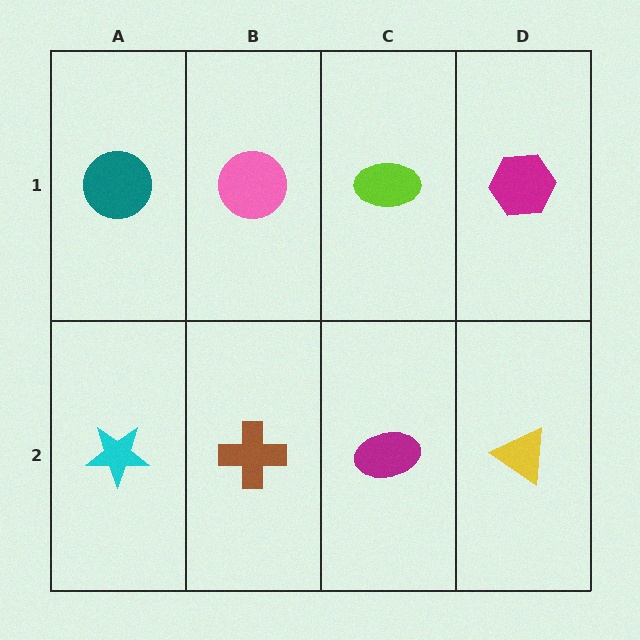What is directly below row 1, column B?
A brown cross.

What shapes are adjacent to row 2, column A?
A teal circle (row 1, column A), a brown cross (row 2, column B).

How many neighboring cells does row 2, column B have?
3.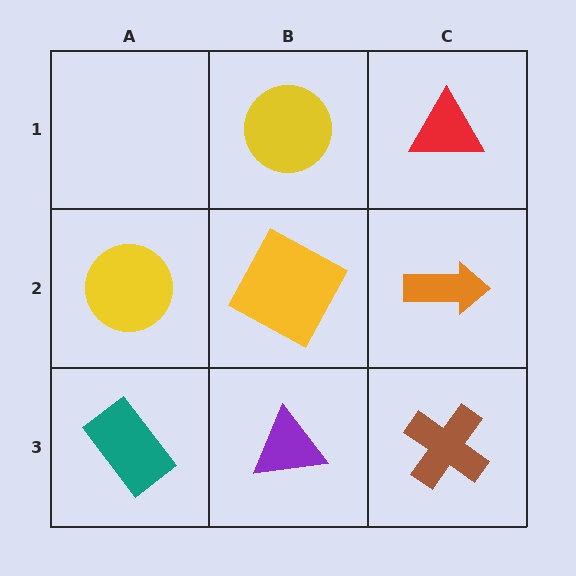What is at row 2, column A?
A yellow circle.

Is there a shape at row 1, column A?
No, that cell is empty.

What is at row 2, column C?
An orange arrow.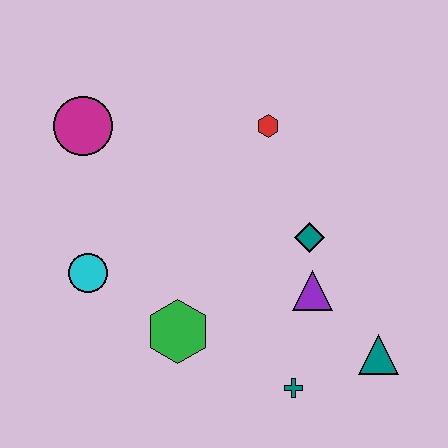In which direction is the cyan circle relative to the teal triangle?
The cyan circle is to the left of the teal triangle.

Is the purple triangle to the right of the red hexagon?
Yes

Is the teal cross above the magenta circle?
No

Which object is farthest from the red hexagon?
The teal cross is farthest from the red hexagon.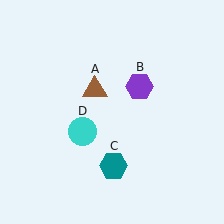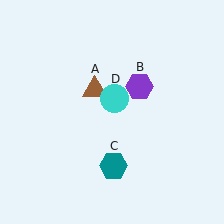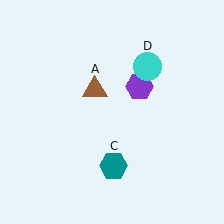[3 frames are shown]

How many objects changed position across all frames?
1 object changed position: cyan circle (object D).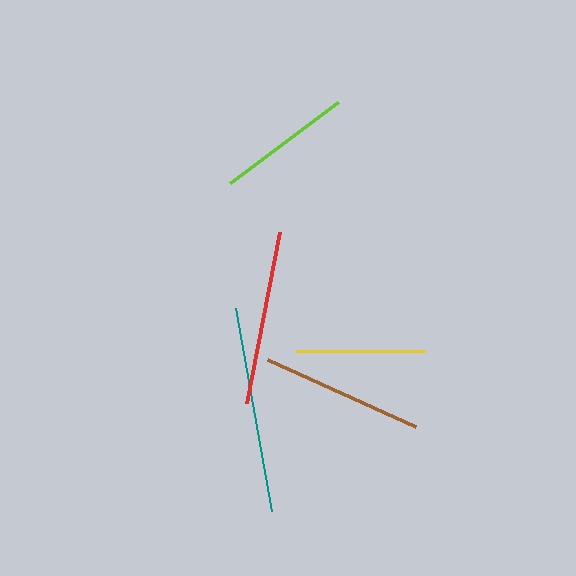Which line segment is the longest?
The teal line is the longest at approximately 207 pixels.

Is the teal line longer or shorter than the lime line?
The teal line is longer than the lime line.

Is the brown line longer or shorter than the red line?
The red line is longer than the brown line.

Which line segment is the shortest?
The yellow line is the shortest at approximately 128 pixels.